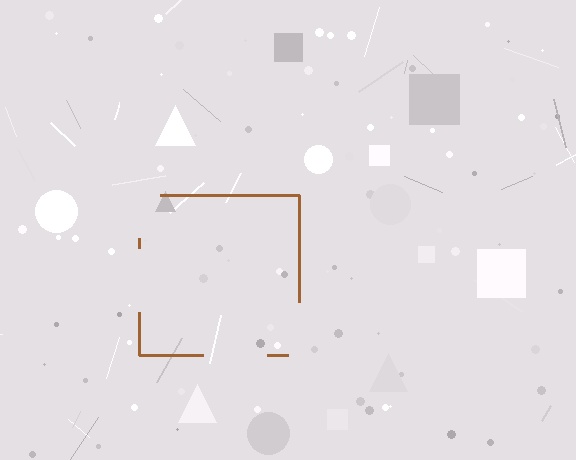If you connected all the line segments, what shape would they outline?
They would outline a square.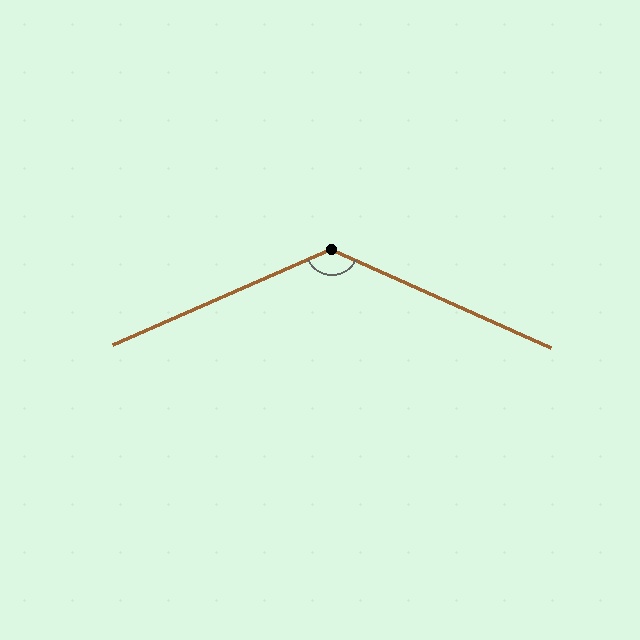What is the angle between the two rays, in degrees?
Approximately 132 degrees.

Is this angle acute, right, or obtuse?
It is obtuse.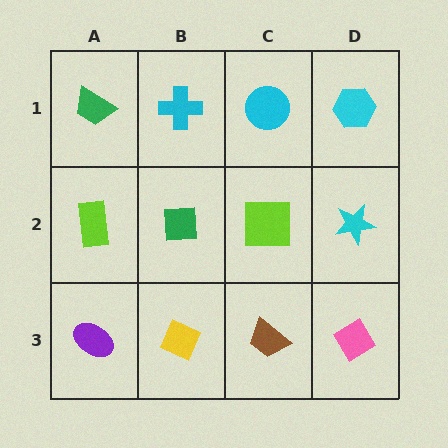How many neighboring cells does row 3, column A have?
2.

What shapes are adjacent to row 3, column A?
A lime rectangle (row 2, column A), a yellow diamond (row 3, column B).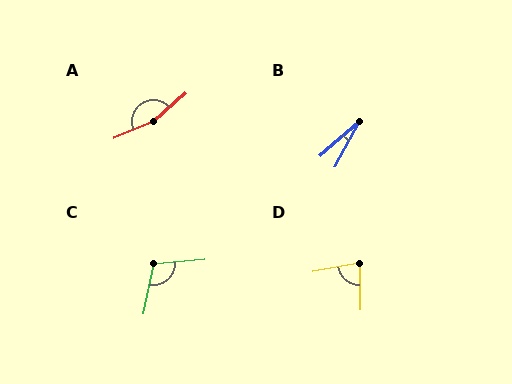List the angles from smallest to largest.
B (21°), D (81°), C (106°), A (161°).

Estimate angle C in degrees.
Approximately 106 degrees.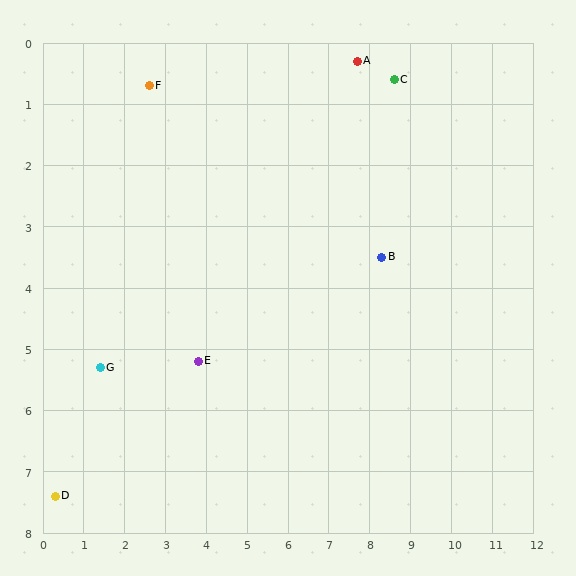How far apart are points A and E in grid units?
Points A and E are about 6.3 grid units apart.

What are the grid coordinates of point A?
Point A is at approximately (7.7, 0.3).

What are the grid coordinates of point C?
Point C is at approximately (8.6, 0.6).